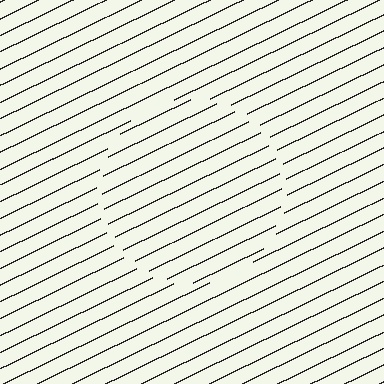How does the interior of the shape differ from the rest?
The interior of the shape contains the same grating, shifted by half a period — the contour is defined by the phase discontinuity where line-ends from the inner and outer gratings abut.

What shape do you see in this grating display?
An illusory circle. The interior of the shape contains the same grating, shifted by half a period — the contour is defined by the phase discontinuity where line-ends from the inner and outer gratings abut.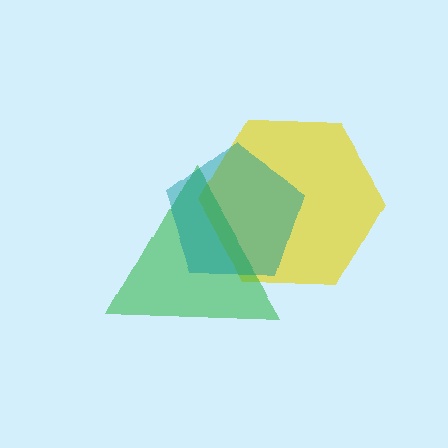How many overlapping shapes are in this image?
There are 3 overlapping shapes in the image.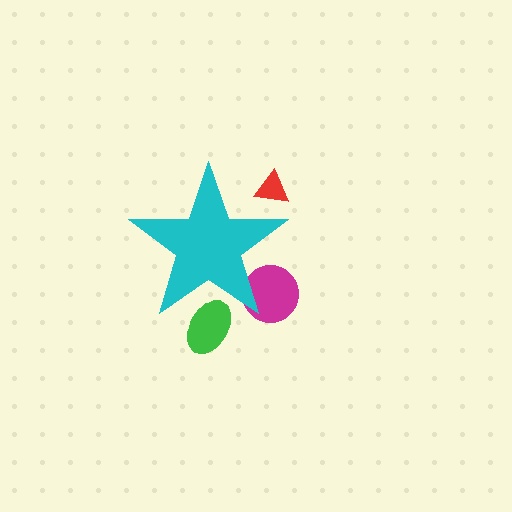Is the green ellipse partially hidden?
Yes, the green ellipse is partially hidden behind the cyan star.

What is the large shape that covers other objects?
A cyan star.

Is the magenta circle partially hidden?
Yes, the magenta circle is partially hidden behind the cyan star.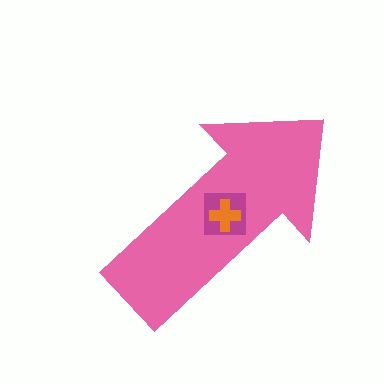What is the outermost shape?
The pink arrow.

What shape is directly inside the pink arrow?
The magenta square.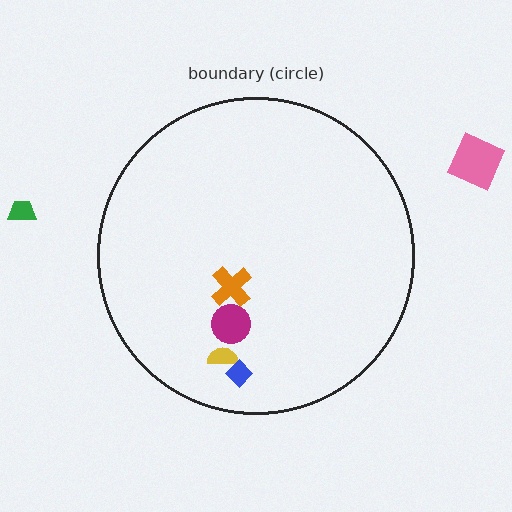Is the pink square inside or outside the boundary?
Outside.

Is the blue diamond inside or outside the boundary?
Inside.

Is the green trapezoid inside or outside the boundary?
Outside.